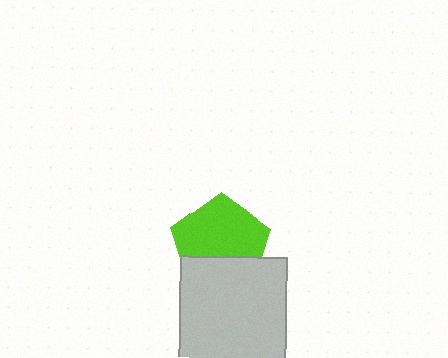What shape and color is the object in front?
The object in front is a light gray square.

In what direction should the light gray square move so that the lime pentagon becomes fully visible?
The light gray square should move down. That is the shortest direction to clear the overlap and leave the lime pentagon fully visible.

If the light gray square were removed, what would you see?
You would see the complete lime pentagon.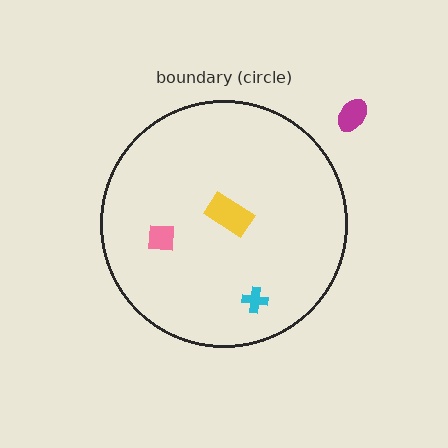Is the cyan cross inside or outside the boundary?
Inside.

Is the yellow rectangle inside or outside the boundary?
Inside.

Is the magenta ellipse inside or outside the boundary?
Outside.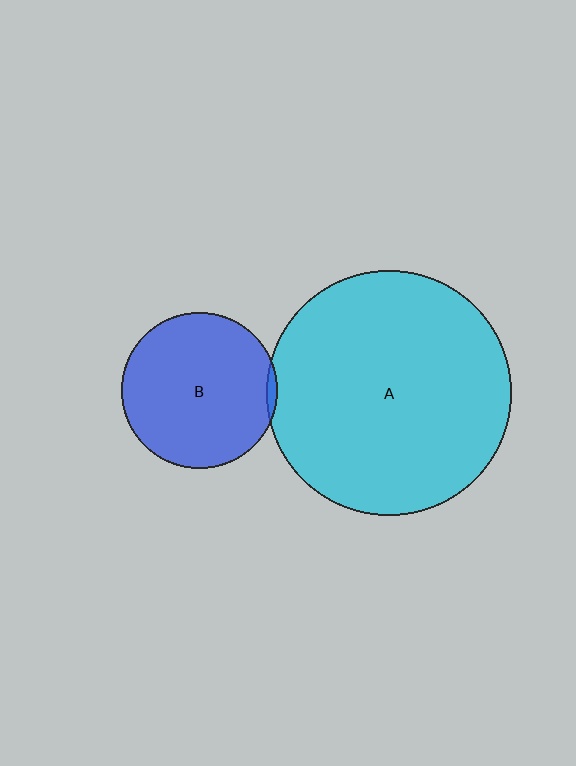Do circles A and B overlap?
Yes.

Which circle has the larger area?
Circle A (cyan).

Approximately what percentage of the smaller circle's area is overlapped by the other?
Approximately 5%.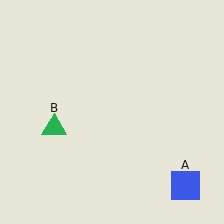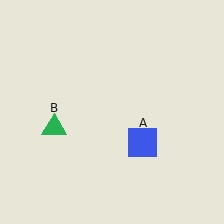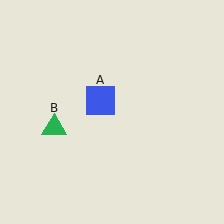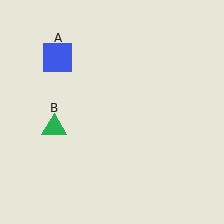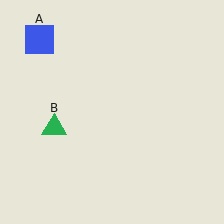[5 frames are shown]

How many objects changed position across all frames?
1 object changed position: blue square (object A).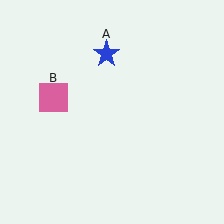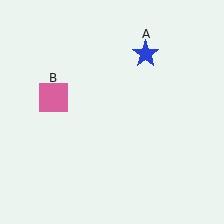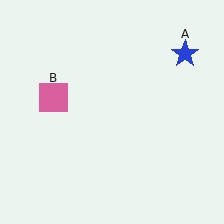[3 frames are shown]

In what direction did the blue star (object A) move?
The blue star (object A) moved right.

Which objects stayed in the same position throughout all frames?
Pink square (object B) remained stationary.